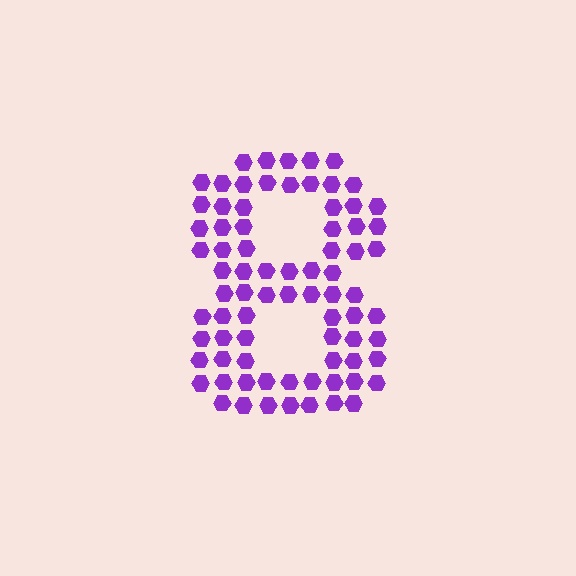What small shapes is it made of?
It is made of small hexagons.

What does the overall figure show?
The overall figure shows the digit 8.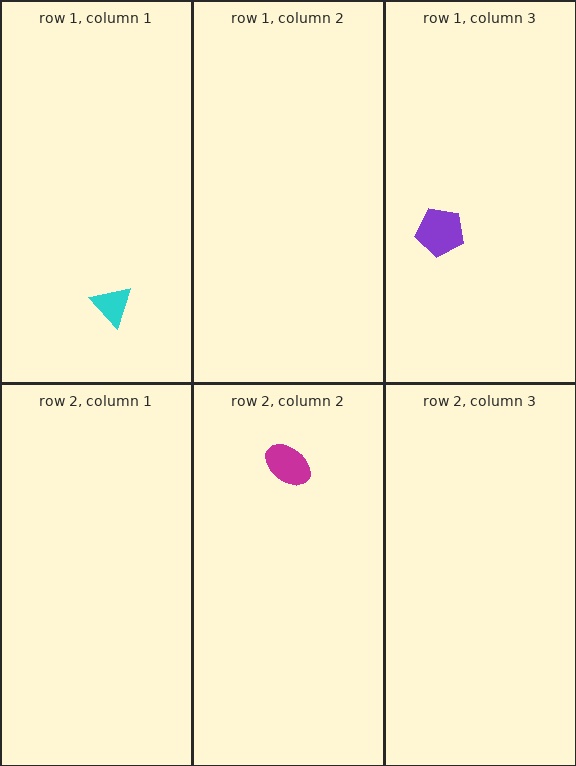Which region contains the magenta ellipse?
The row 2, column 2 region.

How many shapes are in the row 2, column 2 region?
1.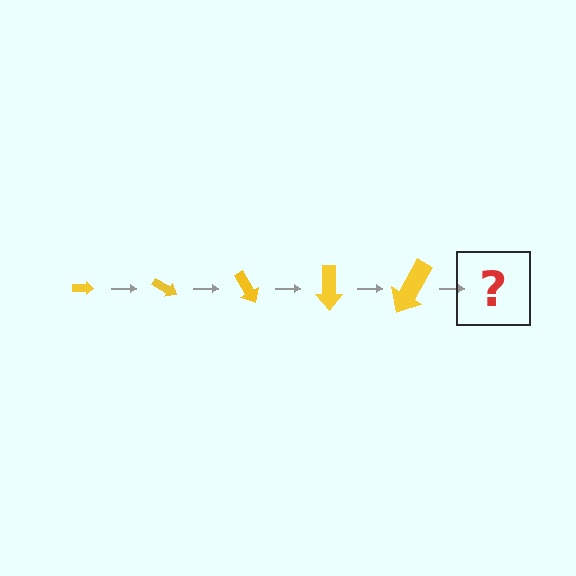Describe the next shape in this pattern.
It should be an arrow, larger than the previous one and rotated 150 degrees from the start.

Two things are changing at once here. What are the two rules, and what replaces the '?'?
The two rules are that the arrow grows larger each step and it rotates 30 degrees each step. The '?' should be an arrow, larger than the previous one and rotated 150 degrees from the start.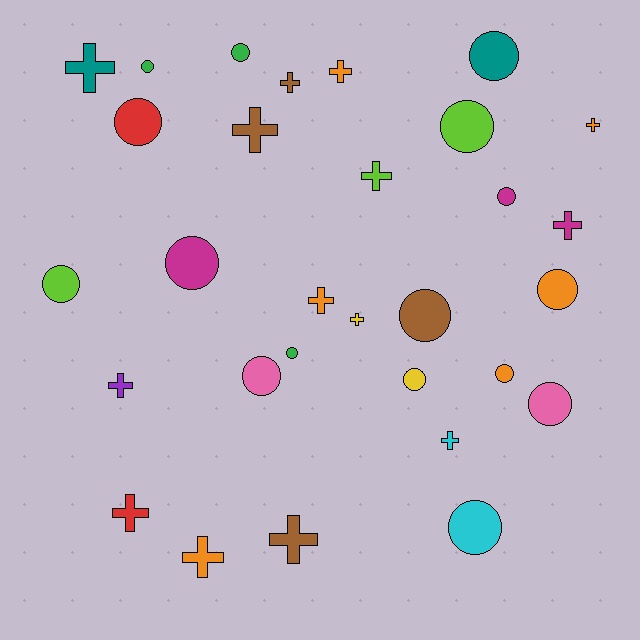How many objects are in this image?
There are 30 objects.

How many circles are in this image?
There are 16 circles.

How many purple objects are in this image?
There is 1 purple object.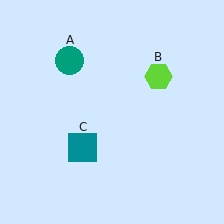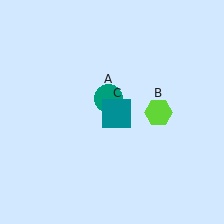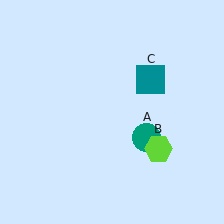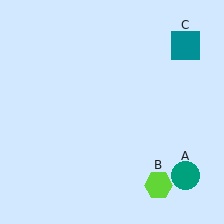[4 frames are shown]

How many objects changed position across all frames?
3 objects changed position: teal circle (object A), lime hexagon (object B), teal square (object C).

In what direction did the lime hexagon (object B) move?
The lime hexagon (object B) moved down.